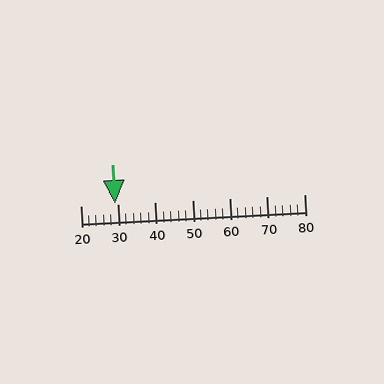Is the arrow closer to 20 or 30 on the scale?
The arrow is closer to 30.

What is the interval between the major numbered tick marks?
The major tick marks are spaced 10 units apart.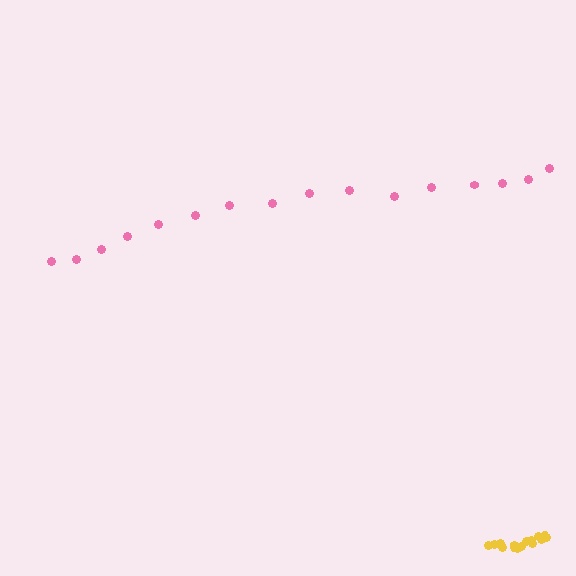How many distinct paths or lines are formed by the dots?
There are 2 distinct paths.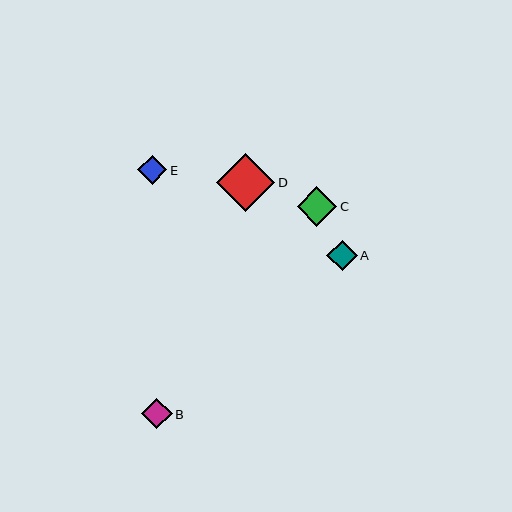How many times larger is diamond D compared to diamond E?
Diamond D is approximately 2.0 times the size of diamond E.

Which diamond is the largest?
Diamond D is the largest with a size of approximately 59 pixels.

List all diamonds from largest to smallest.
From largest to smallest: D, C, A, B, E.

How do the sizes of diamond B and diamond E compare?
Diamond B and diamond E are approximately the same size.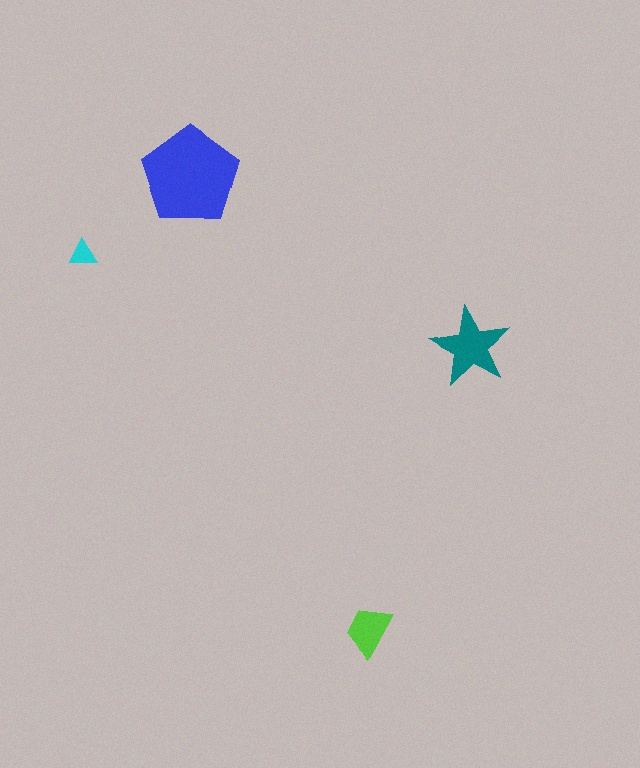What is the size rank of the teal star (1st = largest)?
2nd.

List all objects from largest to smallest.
The blue pentagon, the teal star, the lime trapezoid, the cyan triangle.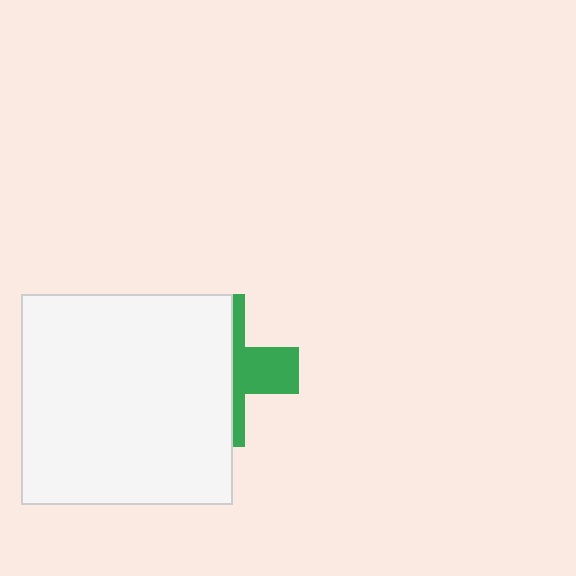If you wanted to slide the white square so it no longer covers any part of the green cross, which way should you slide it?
Slide it left — that is the most direct way to separate the two shapes.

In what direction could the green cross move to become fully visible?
The green cross could move right. That would shift it out from behind the white square entirely.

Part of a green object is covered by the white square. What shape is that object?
It is a cross.